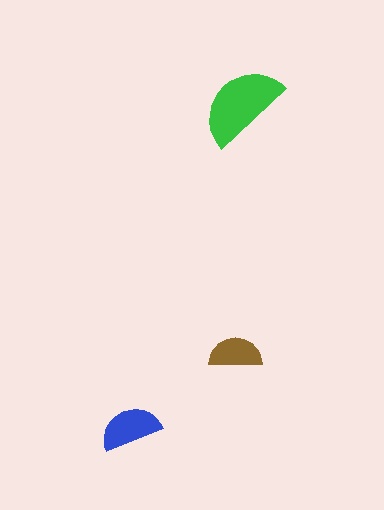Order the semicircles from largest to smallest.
the green one, the blue one, the brown one.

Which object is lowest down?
The blue semicircle is bottommost.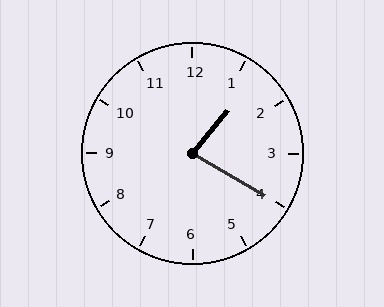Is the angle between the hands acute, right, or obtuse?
It is acute.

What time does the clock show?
1:20.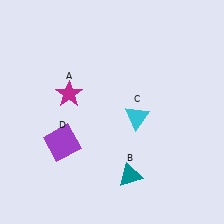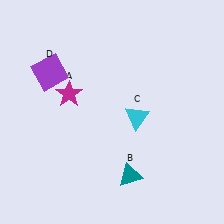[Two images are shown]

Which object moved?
The purple square (D) moved up.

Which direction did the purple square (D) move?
The purple square (D) moved up.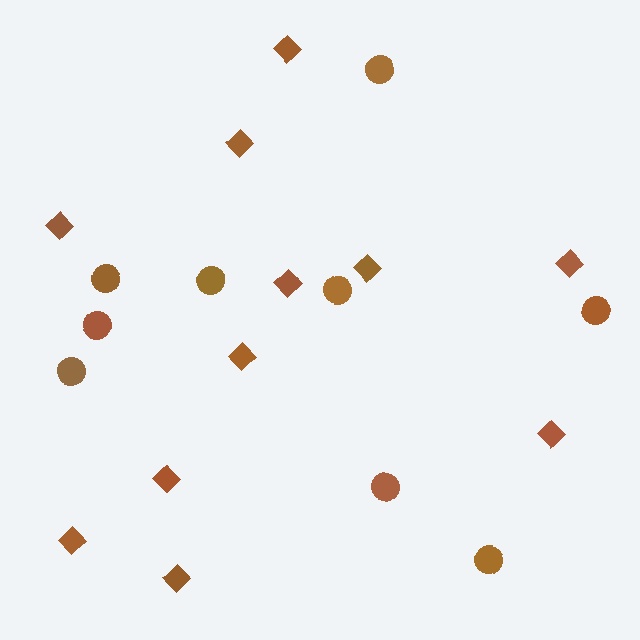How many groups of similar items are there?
There are 2 groups: one group of diamonds (11) and one group of circles (9).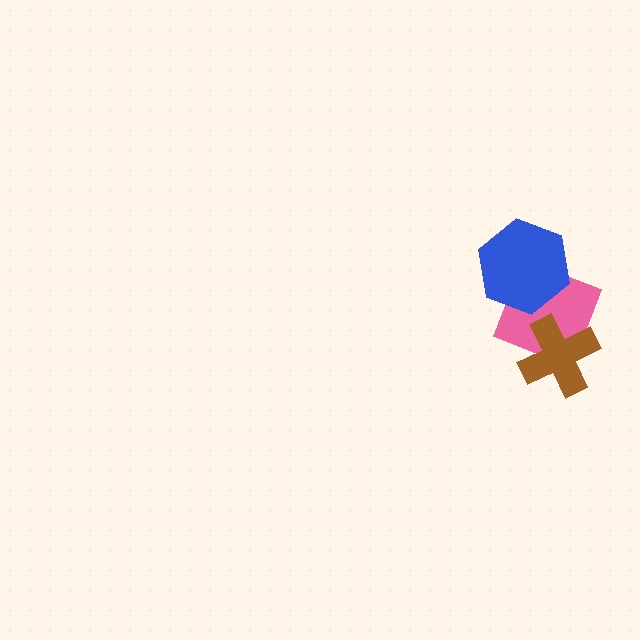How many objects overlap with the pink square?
2 objects overlap with the pink square.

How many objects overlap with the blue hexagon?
1 object overlaps with the blue hexagon.